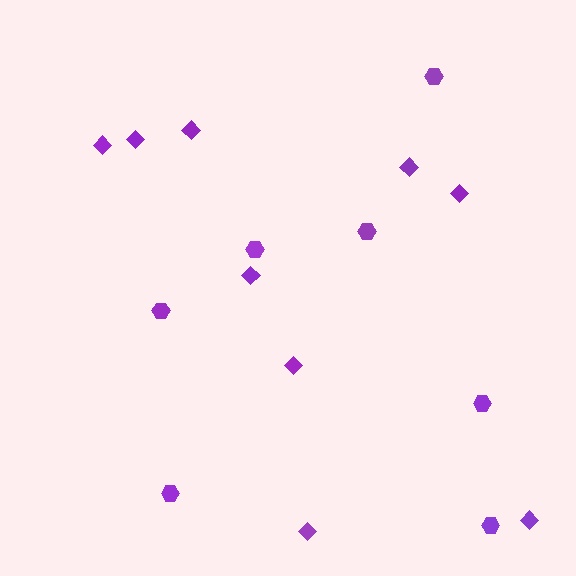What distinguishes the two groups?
There are 2 groups: one group of hexagons (7) and one group of diamonds (9).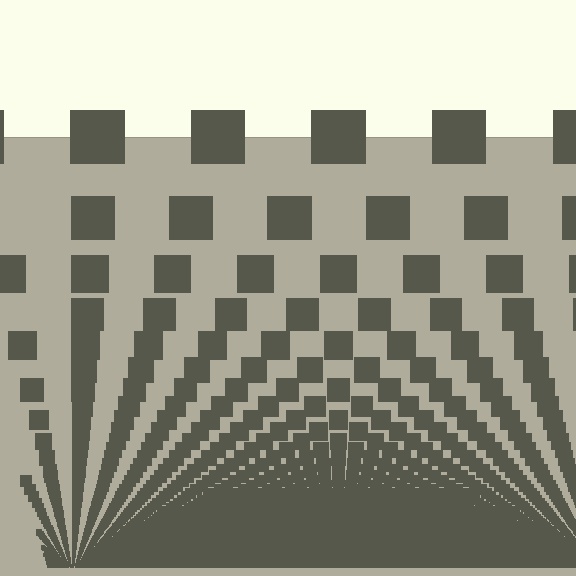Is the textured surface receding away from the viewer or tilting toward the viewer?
The surface appears to tilt toward the viewer. Texture elements get larger and sparser toward the top.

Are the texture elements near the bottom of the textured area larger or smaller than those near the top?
Smaller. The gradient is inverted — elements near the bottom are smaller and denser.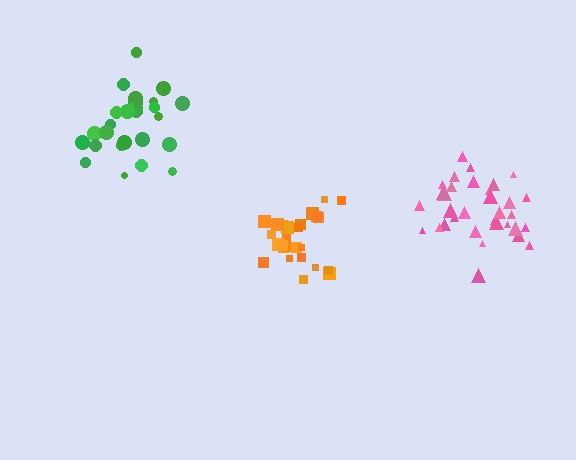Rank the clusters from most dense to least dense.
orange, pink, green.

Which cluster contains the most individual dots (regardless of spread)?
Pink (33).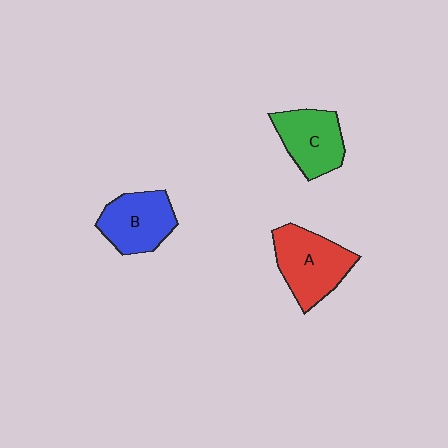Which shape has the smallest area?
Shape C (green).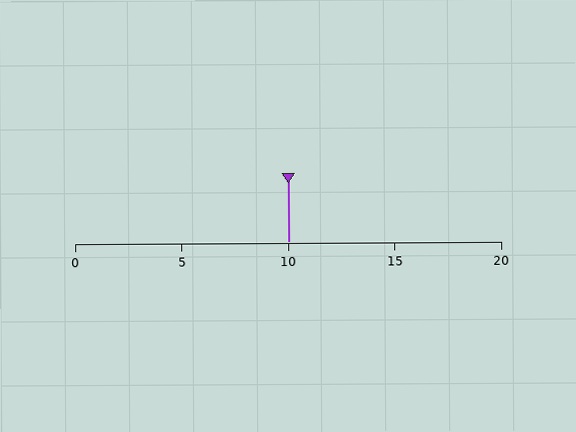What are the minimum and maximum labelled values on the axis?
The axis runs from 0 to 20.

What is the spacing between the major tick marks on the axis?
The major ticks are spaced 5 apart.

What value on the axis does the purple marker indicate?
The marker indicates approximately 10.